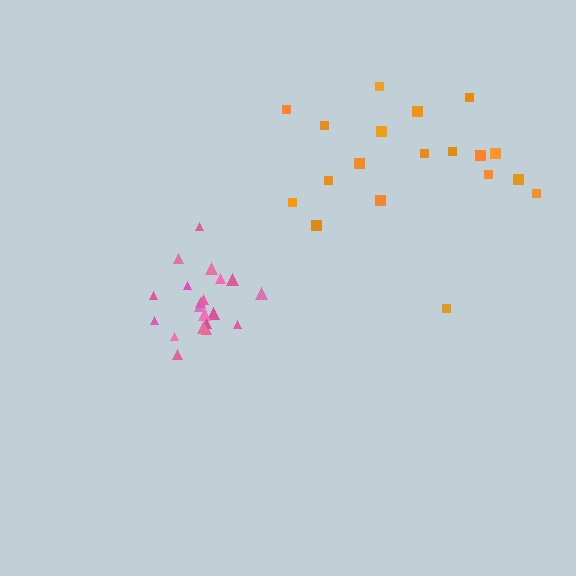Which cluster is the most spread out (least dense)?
Orange.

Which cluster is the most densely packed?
Pink.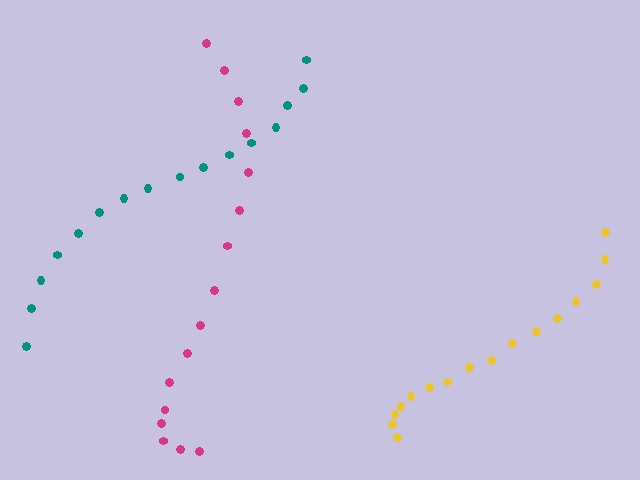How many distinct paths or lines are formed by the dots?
There are 3 distinct paths.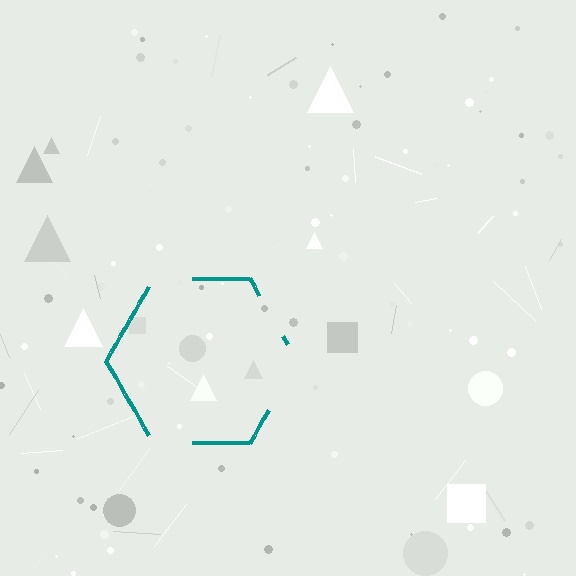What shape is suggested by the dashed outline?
The dashed outline suggests a hexagon.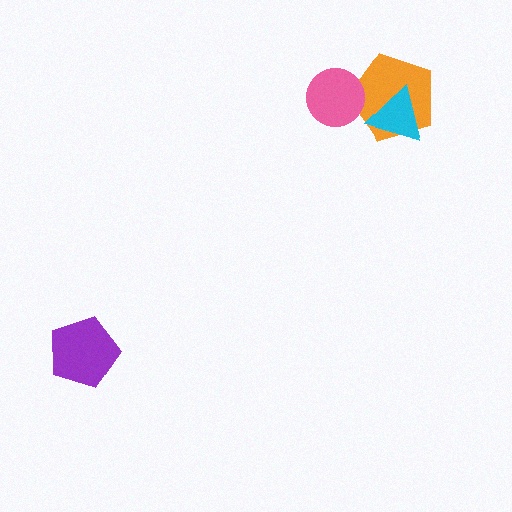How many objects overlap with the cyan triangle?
1 object overlaps with the cyan triangle.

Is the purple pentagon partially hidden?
No, no other shape covers it.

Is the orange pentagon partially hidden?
Yes, it is partially covered by another shape.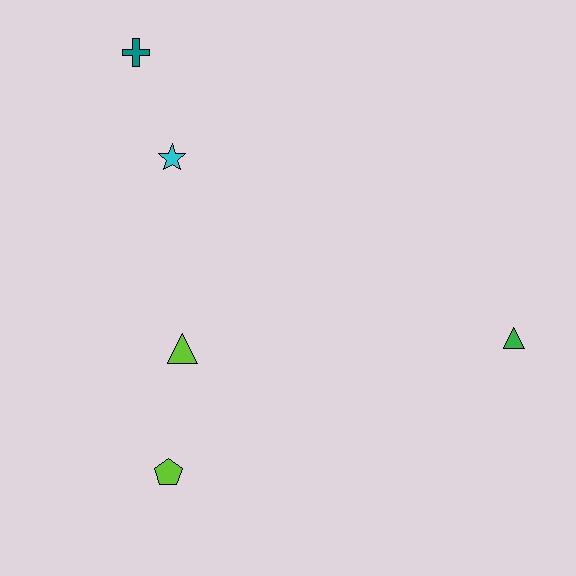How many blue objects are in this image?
There are no blue objects.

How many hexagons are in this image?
There are no hexagons.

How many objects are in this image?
There are 5 objects.